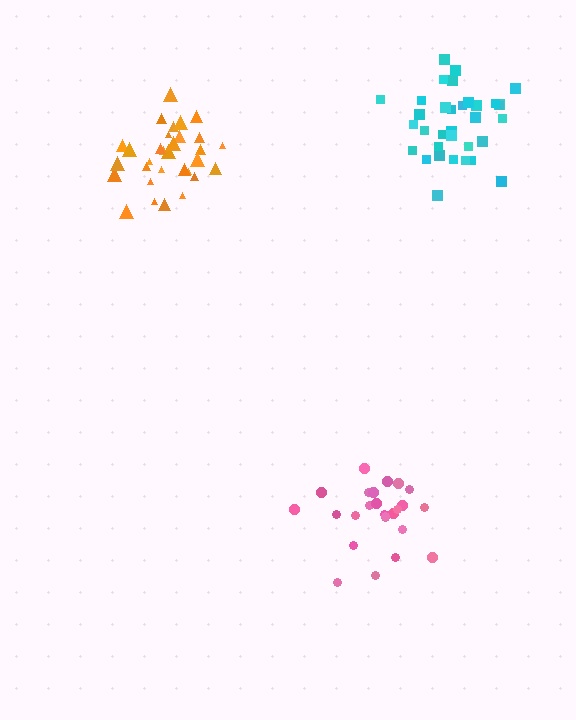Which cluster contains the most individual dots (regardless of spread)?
Cyan (35).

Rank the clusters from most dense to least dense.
orange, cyan, pink.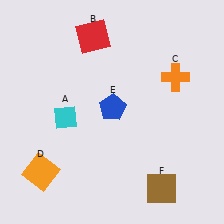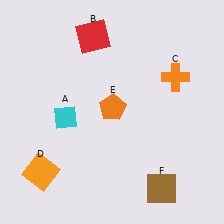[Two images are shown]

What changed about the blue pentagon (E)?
In Image 1, E is blue. In Image 2, it changed to orange.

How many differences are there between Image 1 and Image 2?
There is 1 difference between the two images.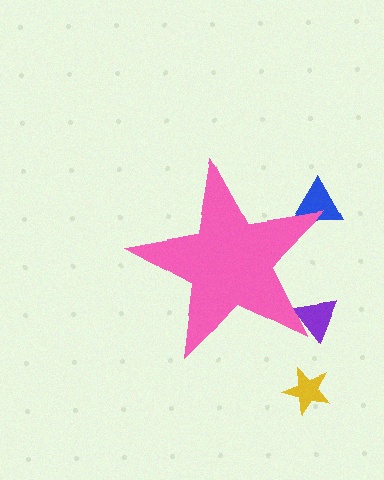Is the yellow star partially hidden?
No, the yellow star is fully visible.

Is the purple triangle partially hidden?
Yes, the purple triangle is partially hidden behind the pink star.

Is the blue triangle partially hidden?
Yes, the blue triangle is partially hidden behind the pink star.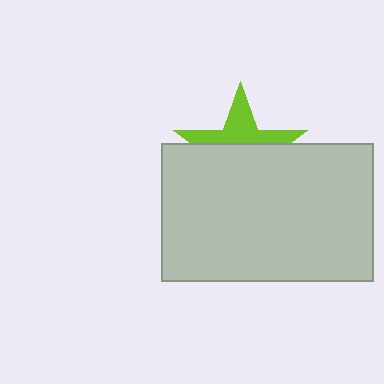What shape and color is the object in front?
The object in front is a light gray rectangle.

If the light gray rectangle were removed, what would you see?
You would see the complete lime star.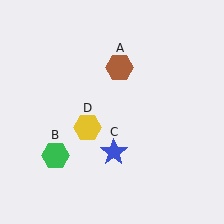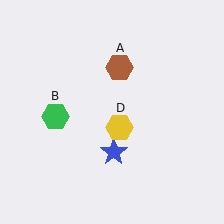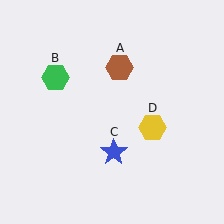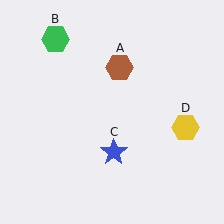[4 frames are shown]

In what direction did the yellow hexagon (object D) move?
The yellow hexagon (object D) moved right.